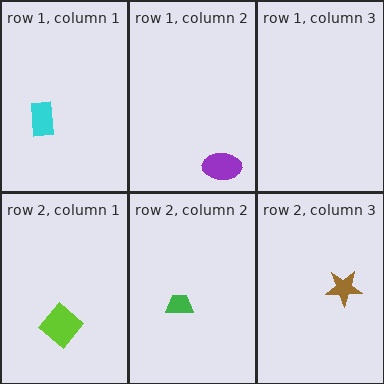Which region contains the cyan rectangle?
The row 1, column 1 region.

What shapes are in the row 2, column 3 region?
The brown star.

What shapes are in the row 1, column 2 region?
The purple ellipse.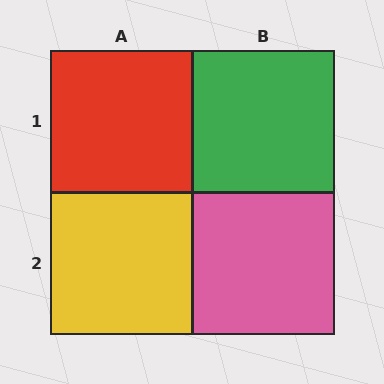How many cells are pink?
1 cell is pink.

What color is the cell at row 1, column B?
Green.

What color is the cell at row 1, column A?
Red.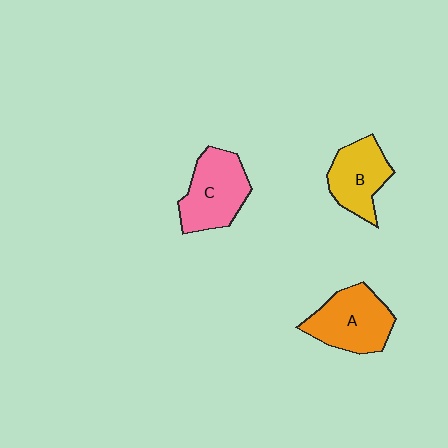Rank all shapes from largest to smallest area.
From largest to smallest: A (orange), C (pink), B (yellow).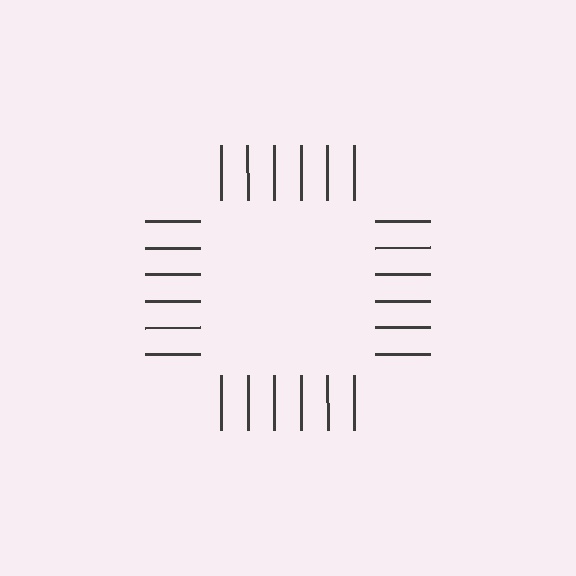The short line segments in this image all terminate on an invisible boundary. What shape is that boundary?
An illusory square — the line segments terminate on its edges but no continuous stroke is drawn.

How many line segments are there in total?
24 — 6 along each of the 4 edges.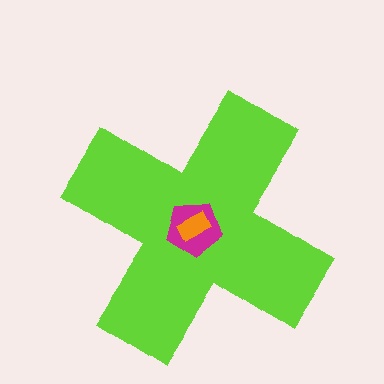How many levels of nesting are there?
3.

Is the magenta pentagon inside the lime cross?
Yes.